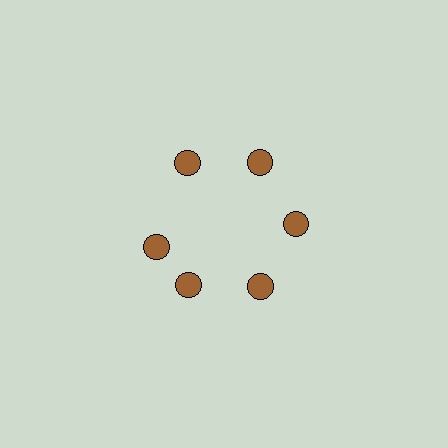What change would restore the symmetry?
The symmetry would be restored by rotating it back into even spacing with its neighbors so that all 6 circles sit at equal angles and equal distance from the center.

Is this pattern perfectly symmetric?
No. The 6 brown circles are arranged in a ring, but one element near the 9 o'clock position is rotated out of alignment along the ring, breaking the 6-fold rotational symmetry.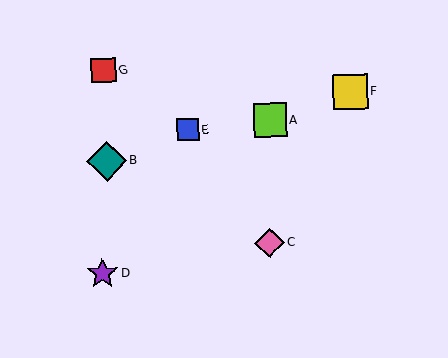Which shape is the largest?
The teal diamond (labeled B) is the largest.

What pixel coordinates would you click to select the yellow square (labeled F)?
Click at (350, 92) to select the yellow square F.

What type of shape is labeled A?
Shape A is a lime square.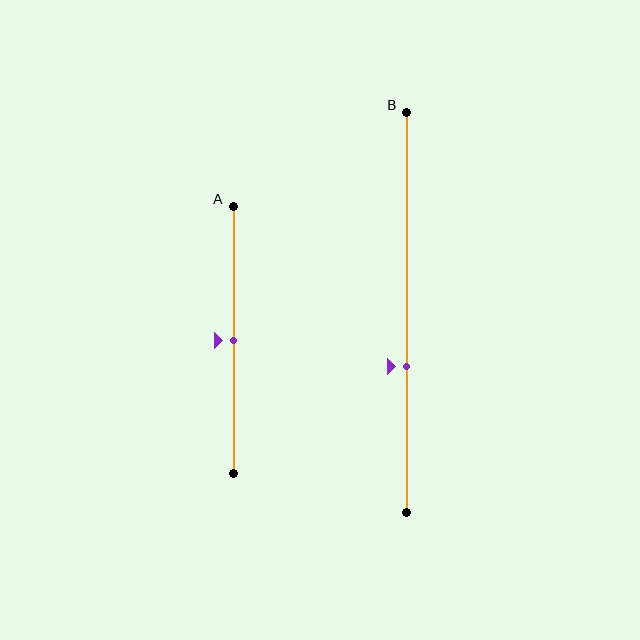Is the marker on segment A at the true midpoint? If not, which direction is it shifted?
Yes, the marker on segment A is at the true midpoint.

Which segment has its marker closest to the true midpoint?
Segment A has its marker closest to the true midpoint.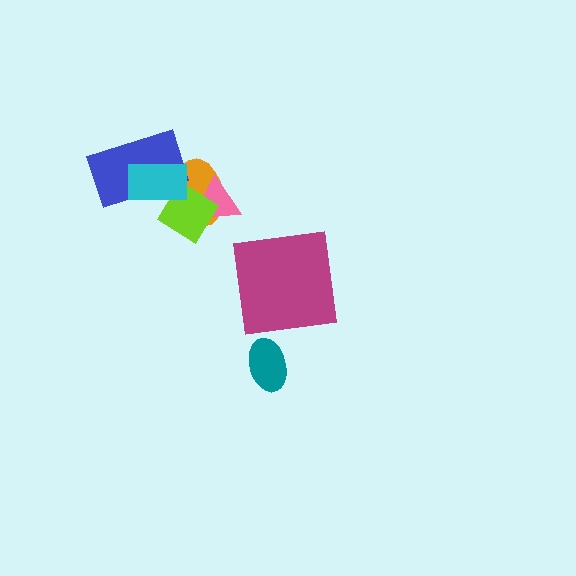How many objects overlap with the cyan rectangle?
3 objects overlap with the cyan rectangle.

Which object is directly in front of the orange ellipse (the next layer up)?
The pink triangle is directly in front of the orange ellipse.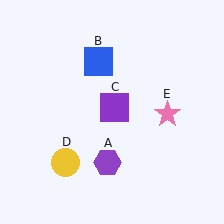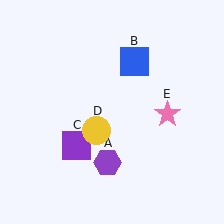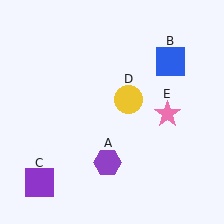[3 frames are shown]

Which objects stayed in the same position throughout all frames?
Purple hexagon (object A) and pink star (object E) remained stationary.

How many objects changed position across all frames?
3 objects changed position: blue square (object B), purple square (object C), yellow circle (object D).